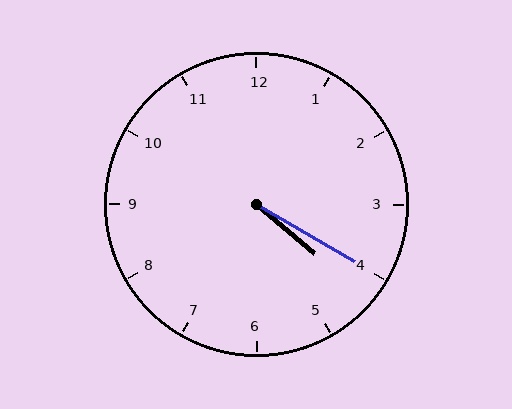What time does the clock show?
4:20.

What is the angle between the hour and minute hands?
Approximately 10 degrees.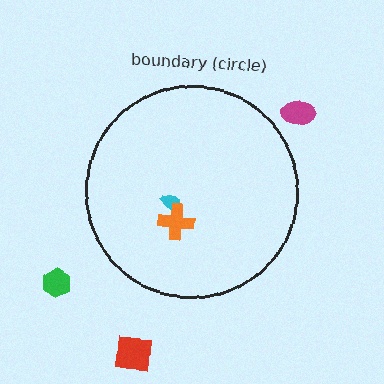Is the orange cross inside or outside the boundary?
Inside.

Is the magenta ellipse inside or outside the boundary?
Outside.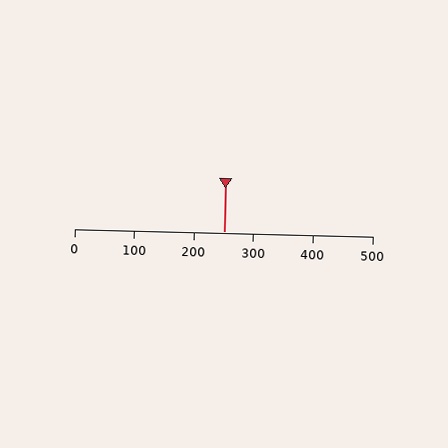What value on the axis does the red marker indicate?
The marker indicates approximately 250.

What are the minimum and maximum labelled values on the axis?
The axis runs from 0 to 500.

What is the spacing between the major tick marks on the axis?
The major ticks are spaced 100 apart.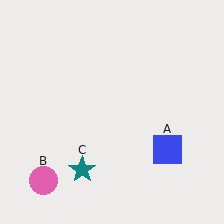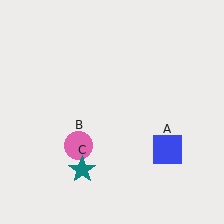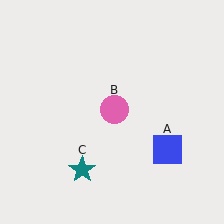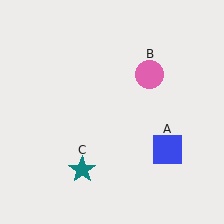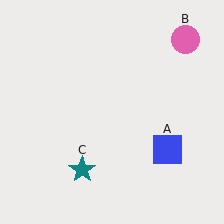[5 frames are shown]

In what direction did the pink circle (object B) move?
The pink circle (object B) moved up and to the right.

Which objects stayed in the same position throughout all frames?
Blue square (object A) and teal star (object C) remained stationary.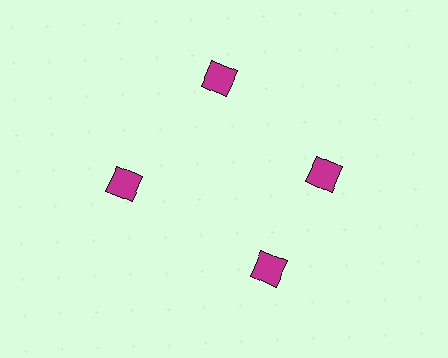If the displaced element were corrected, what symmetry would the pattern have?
It would have 4-fold rotational symmetry — the pattern would map onto itself every 90 degrees.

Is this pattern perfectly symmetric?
No. The 4 magenta squares are arranged in a ring, but one element near the 6 o'clock position is rotated out of alignment along the ring, breaking the 4-fold rotational symmetry.